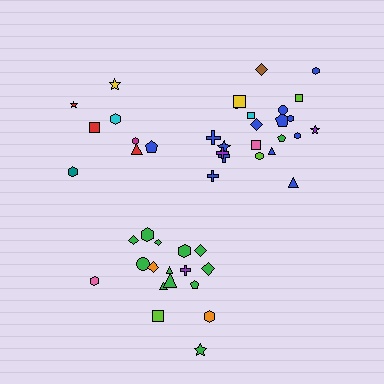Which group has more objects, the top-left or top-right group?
The top-right group.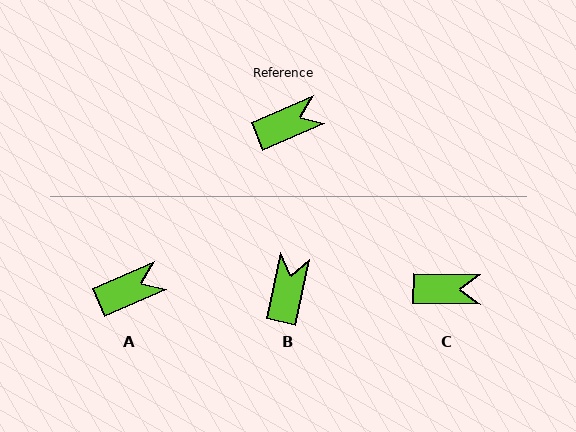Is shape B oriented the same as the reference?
No, it is off by about 55 degrees.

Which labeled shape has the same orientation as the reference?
A.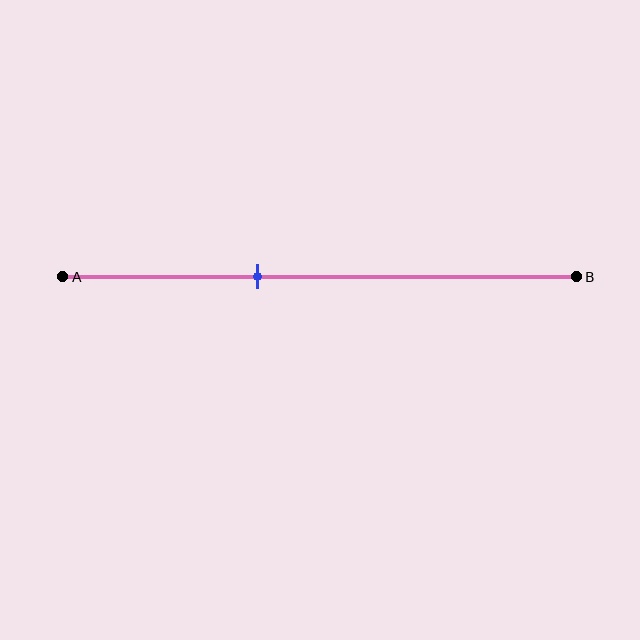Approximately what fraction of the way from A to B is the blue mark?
The blue mark is approximately 40% of the way from A to B.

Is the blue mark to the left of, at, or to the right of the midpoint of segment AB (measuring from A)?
The blue mark is to the left of the midpoint of segment AB.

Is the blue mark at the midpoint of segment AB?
No, the mark is at about 40% from A, not at the 50% midpoint.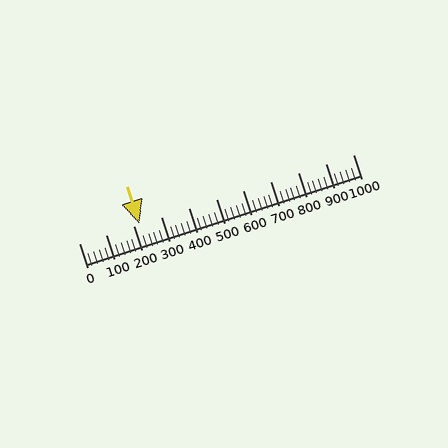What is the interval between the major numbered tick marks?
The major tick marks are spaced 100 units apart.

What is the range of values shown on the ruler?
The ruler shows values from 0 to 1000.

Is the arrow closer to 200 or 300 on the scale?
The arrow is closer to 200.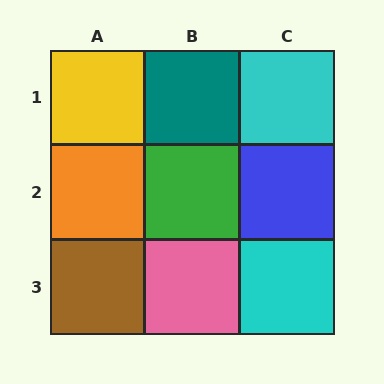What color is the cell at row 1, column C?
Cyan.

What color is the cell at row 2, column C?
Blue.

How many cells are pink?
1 cell is pink.